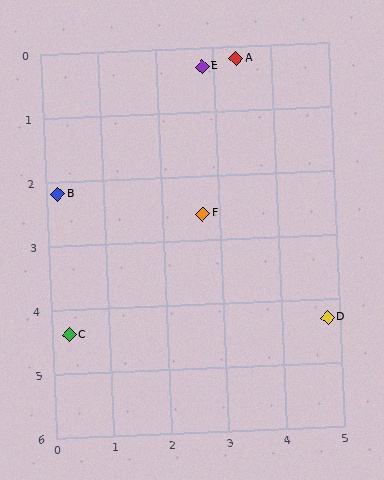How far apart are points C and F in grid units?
Points C and F are about 3.0 grid units apart.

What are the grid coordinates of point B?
Point B is at approximately (0.2, 2.2).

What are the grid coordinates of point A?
Point A is at approximately (3.4, 0.2).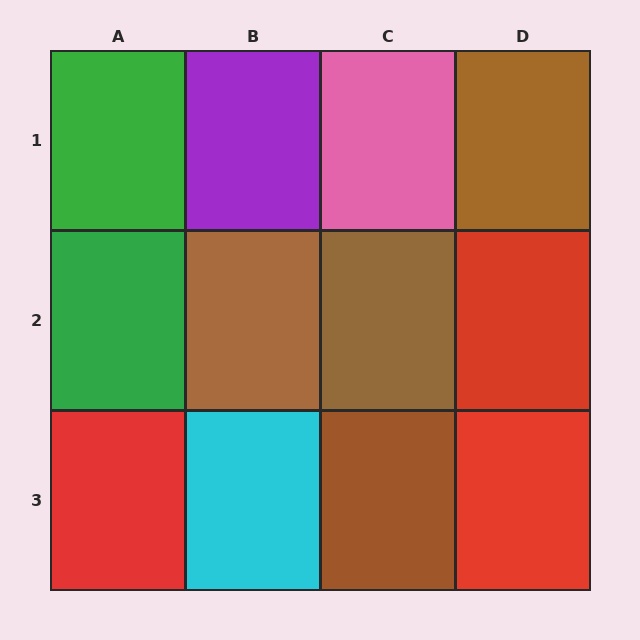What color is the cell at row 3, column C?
Brown.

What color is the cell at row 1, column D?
Brown.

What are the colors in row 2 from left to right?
Green, brown, brown, red.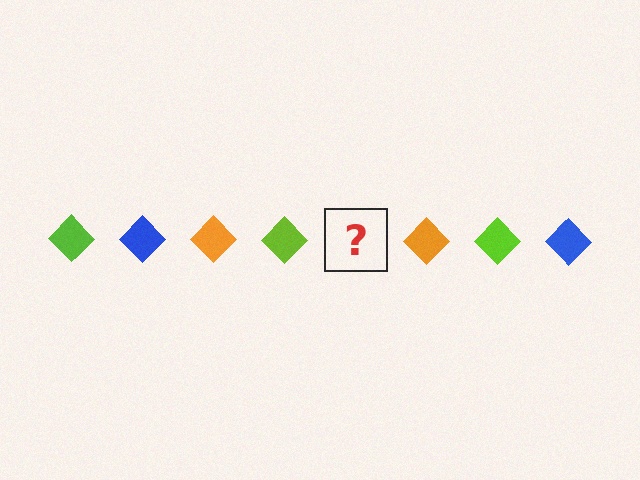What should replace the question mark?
The question mark should be replaced with a blue diamond.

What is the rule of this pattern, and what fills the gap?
The rule is that the pattern cycles through lime, blue, orange diamonds. The gap should be filled with a blue diamond.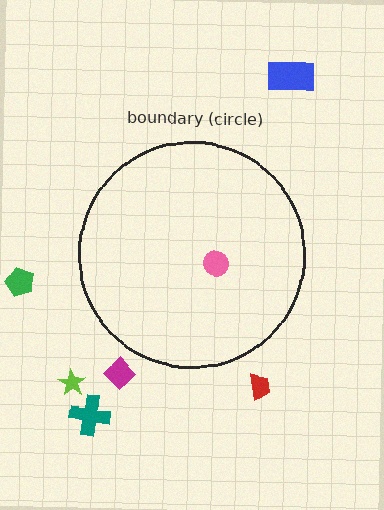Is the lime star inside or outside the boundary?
Outside.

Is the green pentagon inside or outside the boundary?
Outside.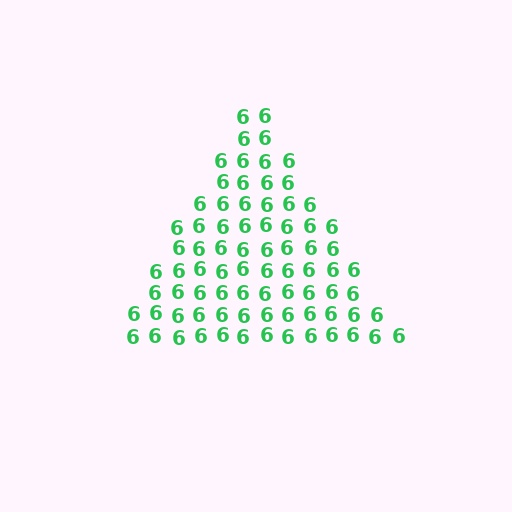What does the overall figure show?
The overall figure shows a triangle.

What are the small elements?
The small elements are digit 6's.